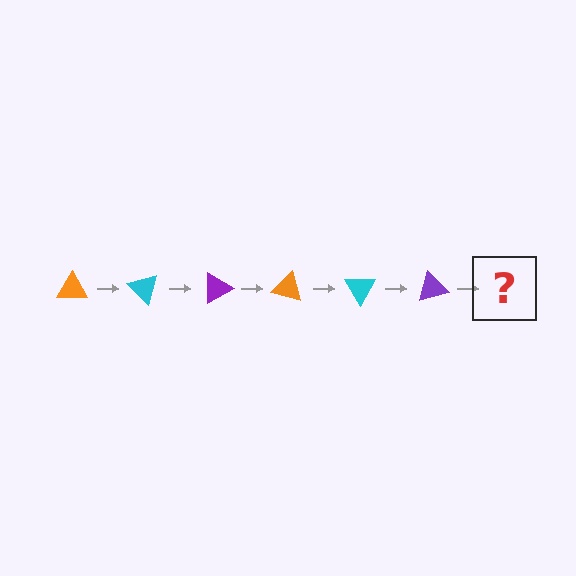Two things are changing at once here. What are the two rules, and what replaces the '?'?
The two rules are that it rotates 45 degrees each step and the color cycles through orange, cyan, and purple. The '?' should be an orange triangle, rotated 270 degrees from the start.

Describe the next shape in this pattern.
It should be an orange triangle, rotated 270 degrees from the start.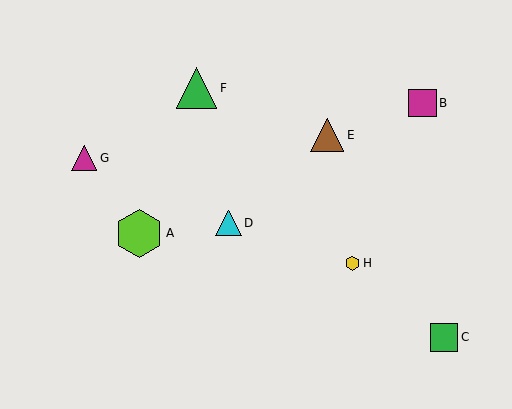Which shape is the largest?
The lime hexagon (labeled A) is the largest.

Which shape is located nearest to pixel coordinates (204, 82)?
The green triangle (labeled F) at (197, 88) is nearest to that location.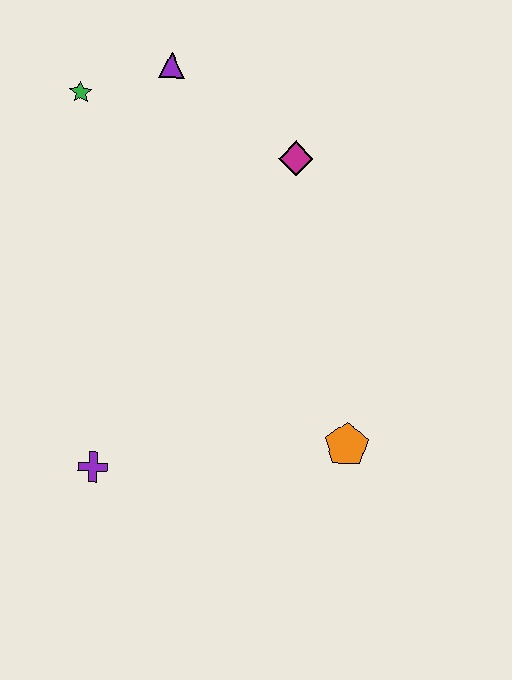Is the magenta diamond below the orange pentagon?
No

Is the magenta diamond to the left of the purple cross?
No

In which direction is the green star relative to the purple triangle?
The green star is to the left of the purple triangle.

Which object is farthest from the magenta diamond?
The purple cross is farthest from the magenta diamond.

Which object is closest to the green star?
The purple triangle is closest to the green star.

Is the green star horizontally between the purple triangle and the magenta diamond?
No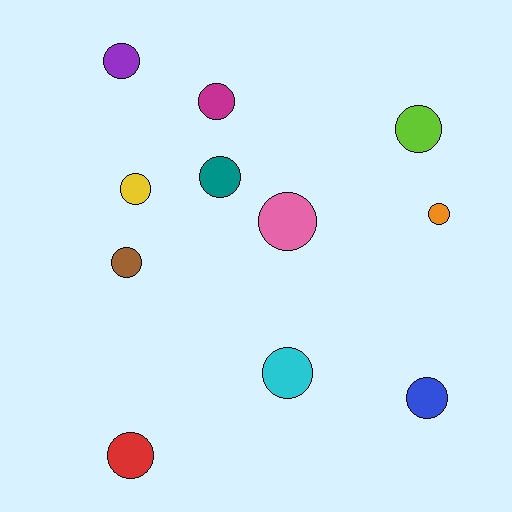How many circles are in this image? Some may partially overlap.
There are 11 circles.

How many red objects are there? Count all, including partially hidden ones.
There is 1 red object.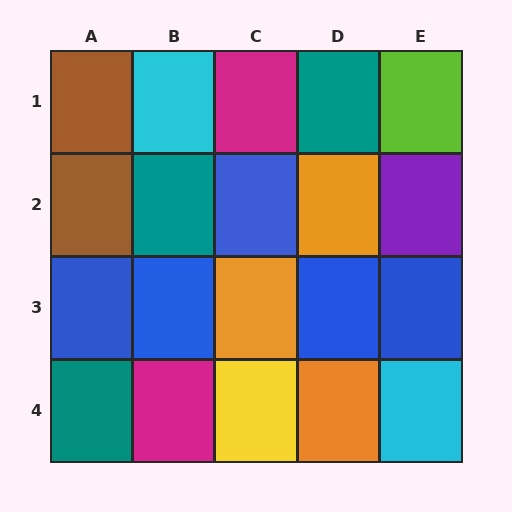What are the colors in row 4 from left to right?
Teal, magenta, yellow, orange, cyan.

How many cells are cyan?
2 cells are cyan.